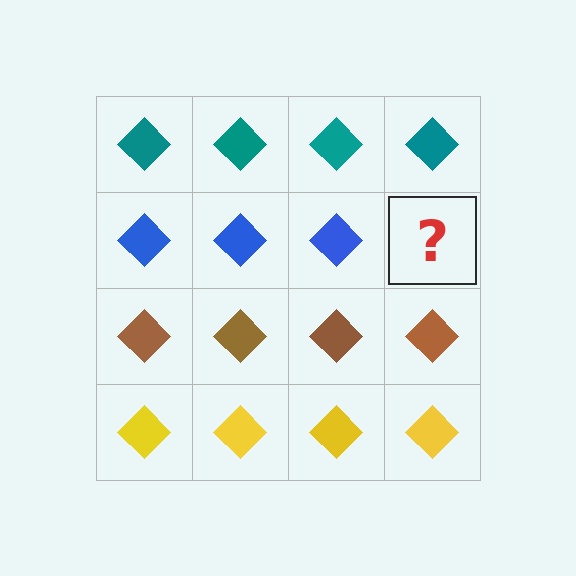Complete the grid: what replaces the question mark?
The question mark should be replaced with a blue diamond.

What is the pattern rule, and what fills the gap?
The rule is that each row has a consistent color. The gap should be filled with a blue diamond.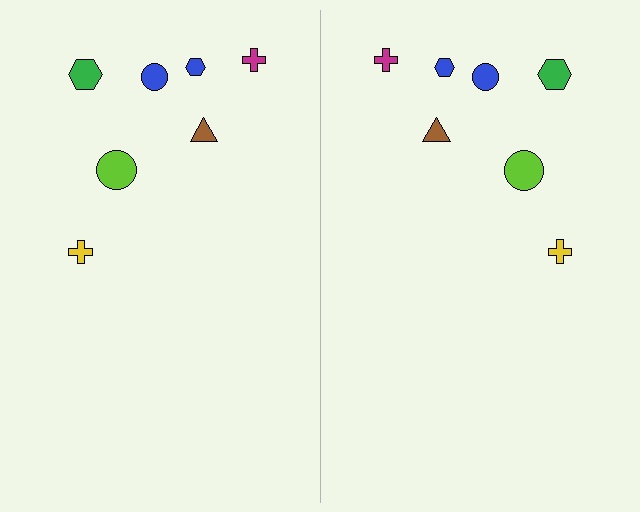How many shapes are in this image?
There are 14 shapes in this image.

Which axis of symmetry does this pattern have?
The pattern has a vertical axis of symmetry running through the center of the image.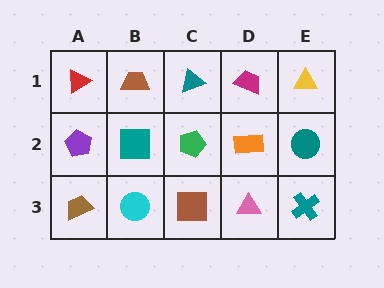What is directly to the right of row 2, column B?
A green pentagon.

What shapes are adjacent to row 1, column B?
A teal square (row 2, column B), a red triangle (row 1, column A), a teal triangle (row 1, column C).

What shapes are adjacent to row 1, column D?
An orange rectangle (row 2, column D), a teal triangle (row 1, column C), a yellow triangle (row 1, column E).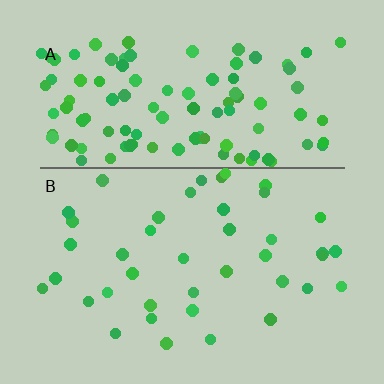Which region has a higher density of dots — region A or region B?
A (the top).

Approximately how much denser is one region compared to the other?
Approximately 2.7× — region A over region B.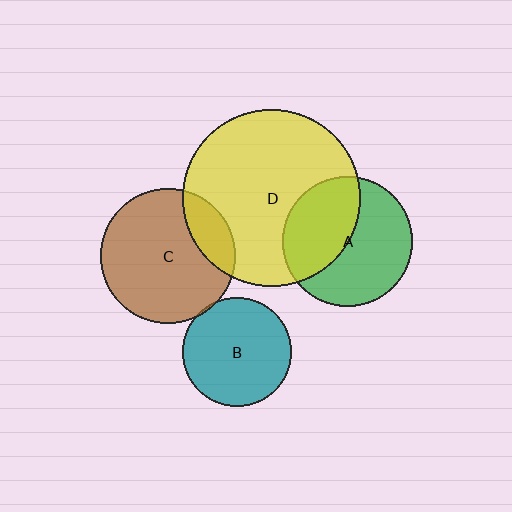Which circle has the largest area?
Circle D (yellow).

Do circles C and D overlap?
Yes.